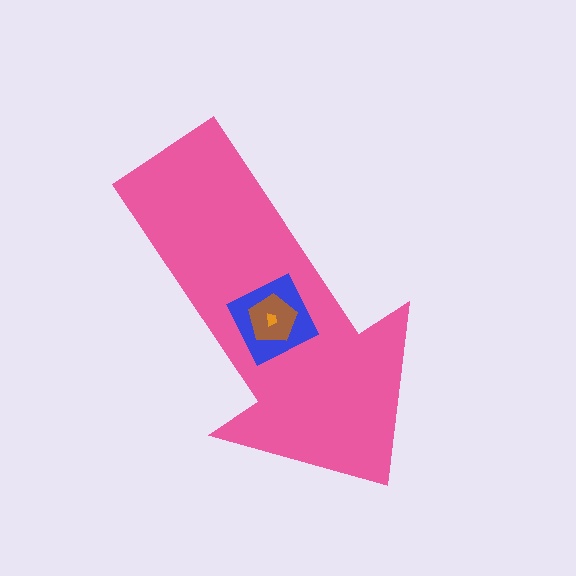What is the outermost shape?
The pink arrow.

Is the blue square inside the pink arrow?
Yes.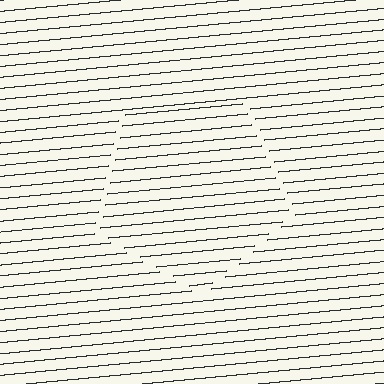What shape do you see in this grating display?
An illusory pentagon. The interior of the shape contains the same grating, shifted by half a period — the contour is defined by the phase discontinuity where line-ends from the inner and outer gratings abut.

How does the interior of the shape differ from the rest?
The interior of the shape contains the same grating, shifted by half a period — the contour is defined by the phase discontinuity where line-ends from the inner and outer gratings abut.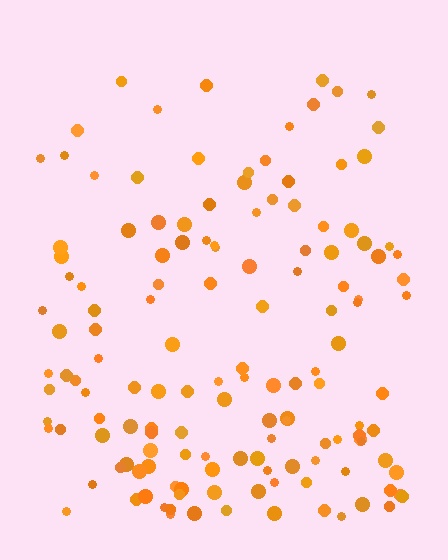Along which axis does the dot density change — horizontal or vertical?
Vertical.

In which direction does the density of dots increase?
From top to bottom, with the bottom side densest.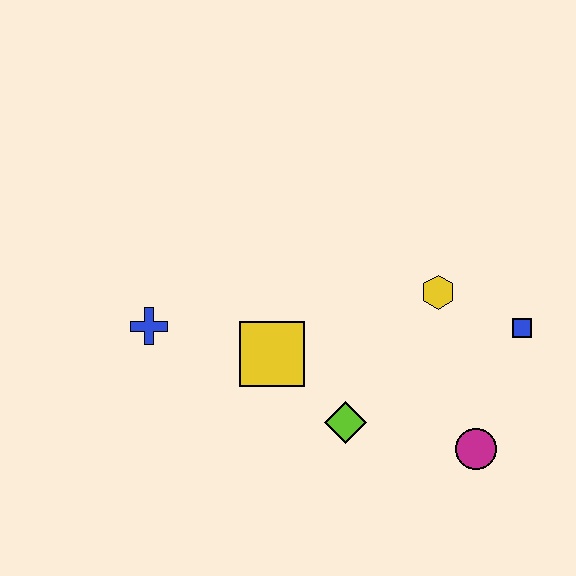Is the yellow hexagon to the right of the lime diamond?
Yes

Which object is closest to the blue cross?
The yellow square is closest to the blue cross.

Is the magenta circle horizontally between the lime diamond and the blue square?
Yes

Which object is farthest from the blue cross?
The blue square is farthest from the blue cross.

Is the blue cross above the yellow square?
Yes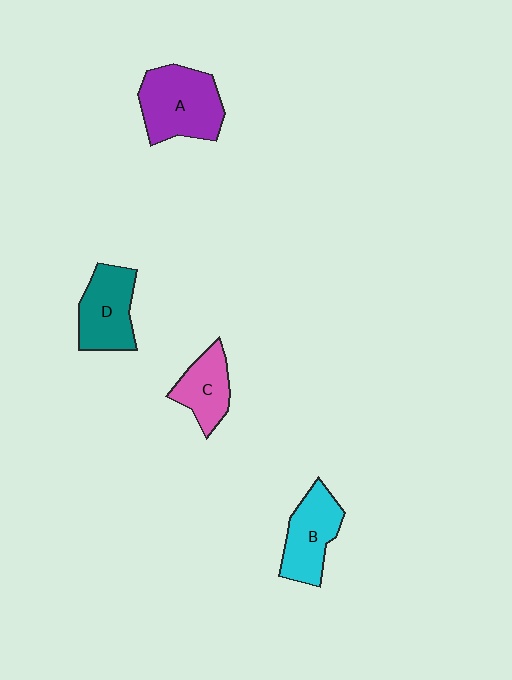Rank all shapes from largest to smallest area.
From largest to smallest: A (purple), D (teal), B (cyan), C (pink).